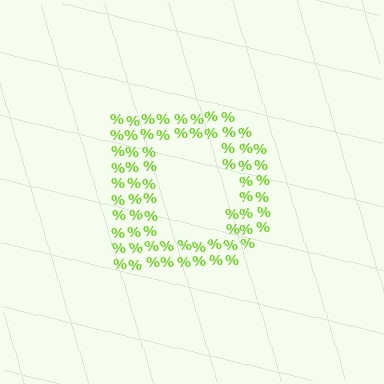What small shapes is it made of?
It is made of small percent signs.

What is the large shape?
The large shape is the letter D.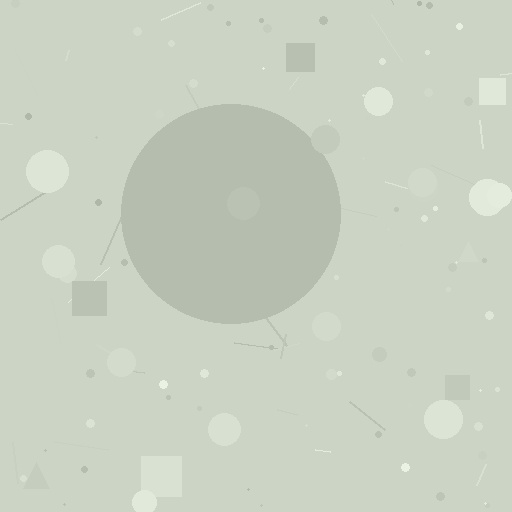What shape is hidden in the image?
A circle is hidden in the image.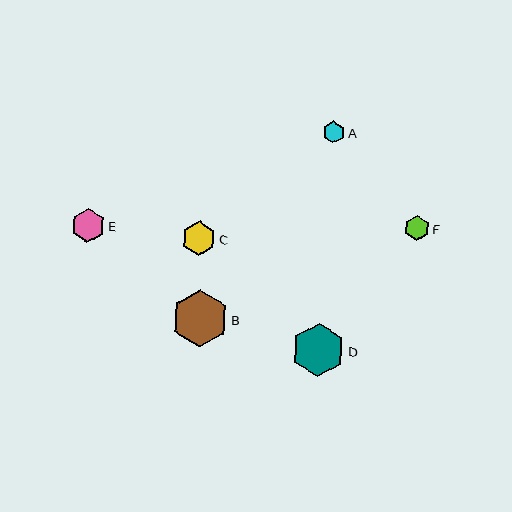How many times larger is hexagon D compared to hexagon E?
Hexagon D is approximately 1.6 times the size of hexagon E.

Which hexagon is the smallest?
Hexagon A is the smallest with a size of approximately 22 pixels.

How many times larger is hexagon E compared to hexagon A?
Hexagon E is approximately 1.5 times the size of hexagon A.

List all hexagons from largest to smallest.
From largest to smallest: B, D, C, E, F, A.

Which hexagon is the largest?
Hexagon B is the largest with a size of approximately 57 pixels.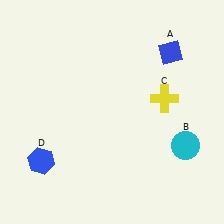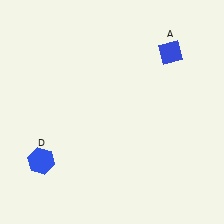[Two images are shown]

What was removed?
The cyan circle (B), the yellow cross (C) were removed in Image 2.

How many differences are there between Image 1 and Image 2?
There are 2 differences between the two images.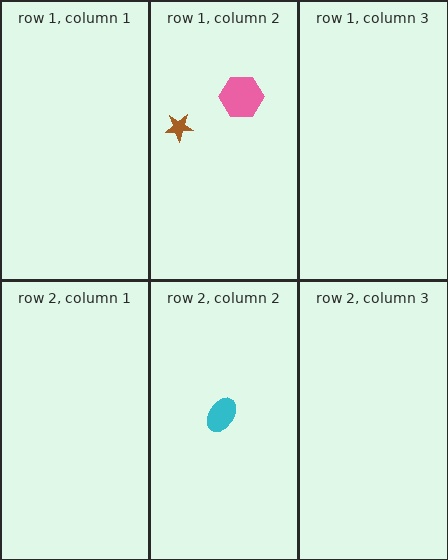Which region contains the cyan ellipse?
The row 2, column 2 region.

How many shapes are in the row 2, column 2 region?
1.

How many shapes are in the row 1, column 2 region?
2.